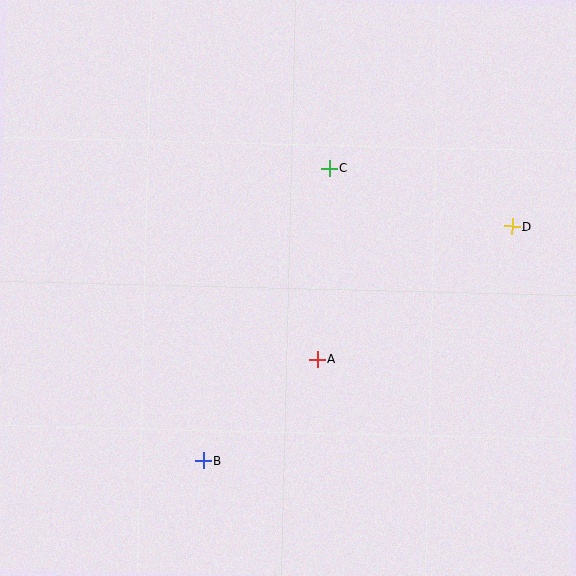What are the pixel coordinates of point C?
Point C is at (329, 168).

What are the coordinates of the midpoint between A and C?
The midpoint between A and C is at (323, 264).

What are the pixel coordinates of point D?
Point D is at (512, 226).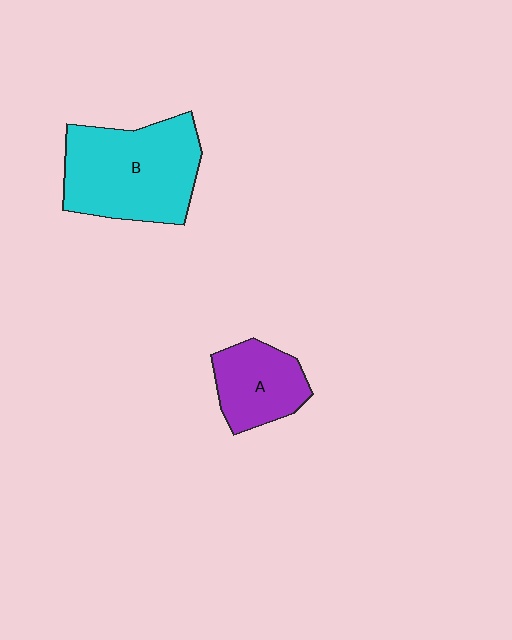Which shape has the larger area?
Shape B (cyan).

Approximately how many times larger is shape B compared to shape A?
Approximately 1.9 times.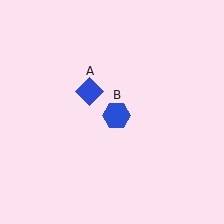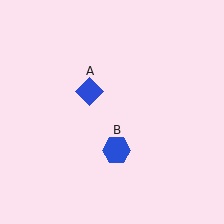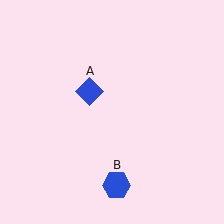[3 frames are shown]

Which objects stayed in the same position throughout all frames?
Blue diamond (object A) remained stationary.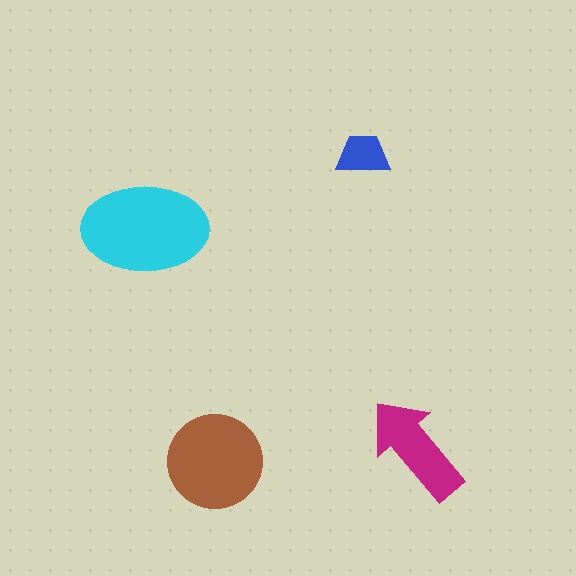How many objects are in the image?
There are 4 objects in the image.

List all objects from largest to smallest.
The cyan ellipse, the brown circle, the magenta arrow, the blue trapezoid.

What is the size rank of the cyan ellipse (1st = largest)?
1st.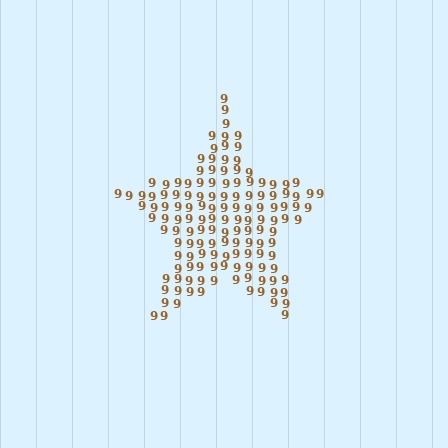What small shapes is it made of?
It is made of small digit 9's.